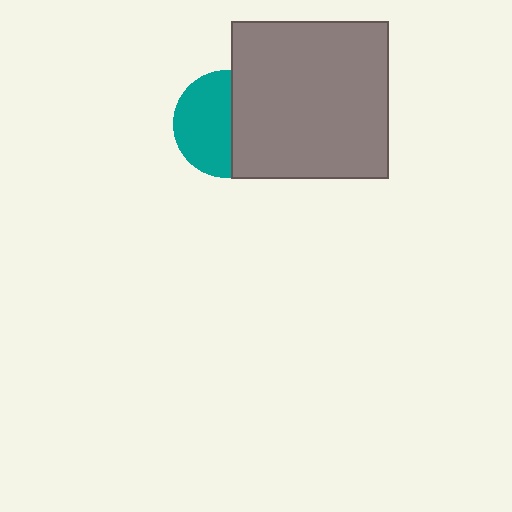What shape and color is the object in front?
The object in front is a gray square.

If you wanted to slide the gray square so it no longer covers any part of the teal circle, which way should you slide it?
Slide it right — that is the most direct way to separate the two shapes.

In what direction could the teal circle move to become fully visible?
The teal circle could move left. That would shift it out from behind the gray square entirely.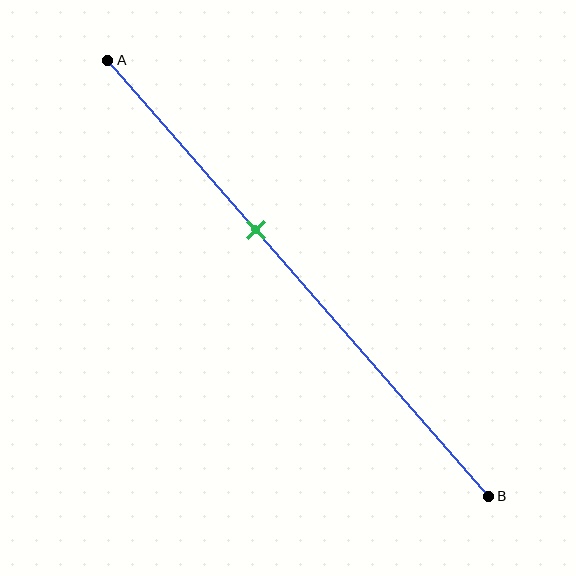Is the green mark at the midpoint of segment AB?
No, the mark is at about 40% from A, not at the 50% midpoint.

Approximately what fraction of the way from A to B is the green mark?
The green mark is approximately 40% of the way from A to B.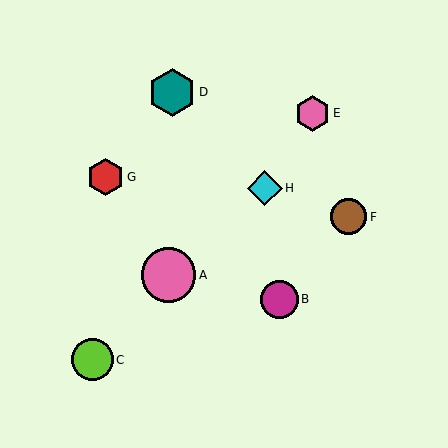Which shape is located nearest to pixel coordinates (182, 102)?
The teal hexagon (labeled D) at (172, 92) is nearest to that location.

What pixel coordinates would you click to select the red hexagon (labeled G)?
Click at (105, 177) to select the red hexagon G.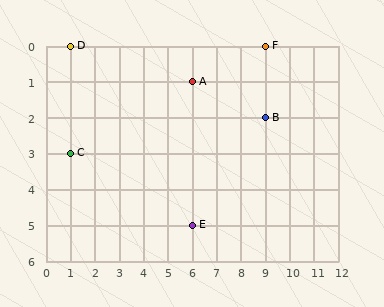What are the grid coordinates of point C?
Point C is at grid coordinates (1, 3).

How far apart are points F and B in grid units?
Points F and B are 2 rows apart.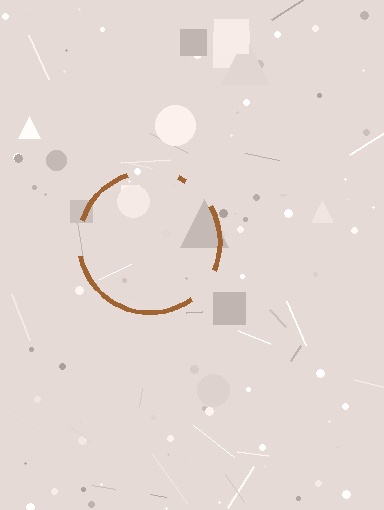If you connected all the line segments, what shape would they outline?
They would outline a circle.